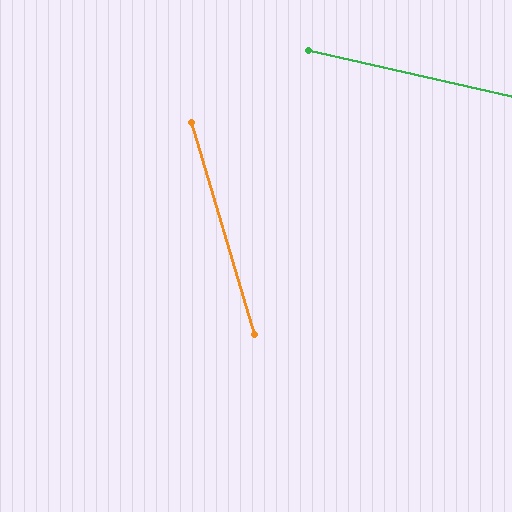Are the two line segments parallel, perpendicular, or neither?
Neither parallel nor perpendicular — they differ by about 60°.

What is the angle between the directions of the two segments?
Approximately 60 degrees.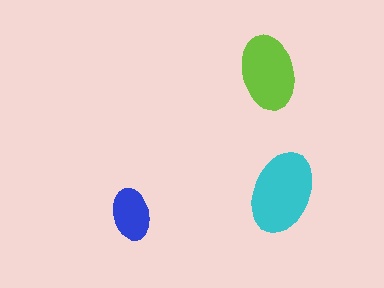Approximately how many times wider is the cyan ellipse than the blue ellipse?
About 1.5 times wider.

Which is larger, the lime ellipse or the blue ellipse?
The lime one.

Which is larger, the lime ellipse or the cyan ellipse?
The cyan one.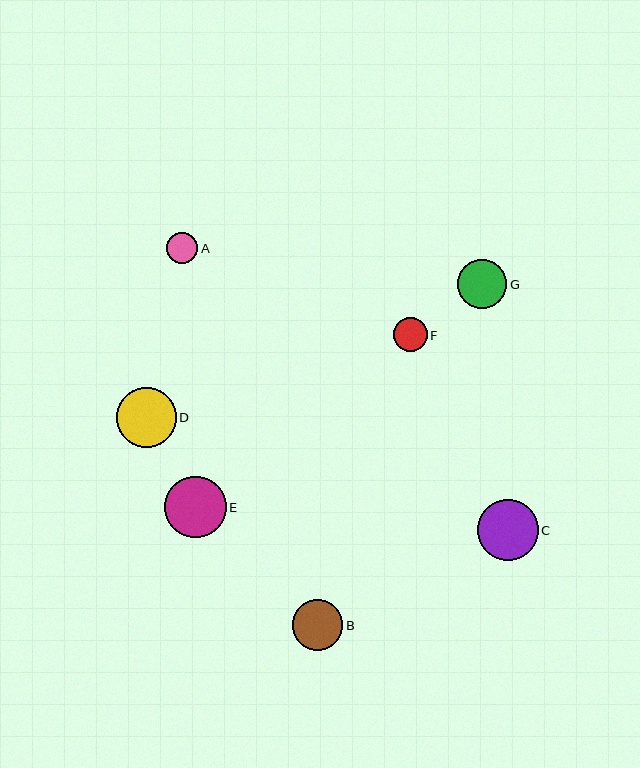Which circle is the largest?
Circle E is the largest with a size of approximately 61 pixels.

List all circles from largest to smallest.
From largest to smallest: E, C, D, B, G, F, A.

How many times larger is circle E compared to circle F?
Circle E is approximately 1.8 times the size of circle F.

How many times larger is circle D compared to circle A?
Circle D is approximately 1.9 times the size of circle A.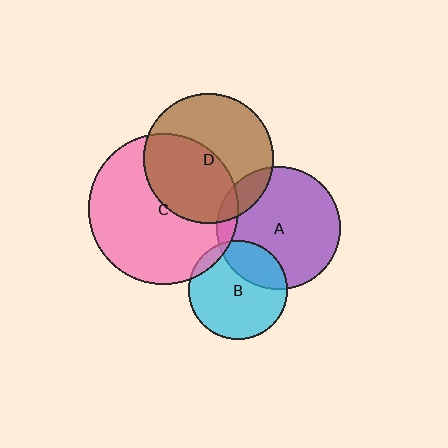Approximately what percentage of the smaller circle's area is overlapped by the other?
Approximately 25%.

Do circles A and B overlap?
Yes.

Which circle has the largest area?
Circle C (pink).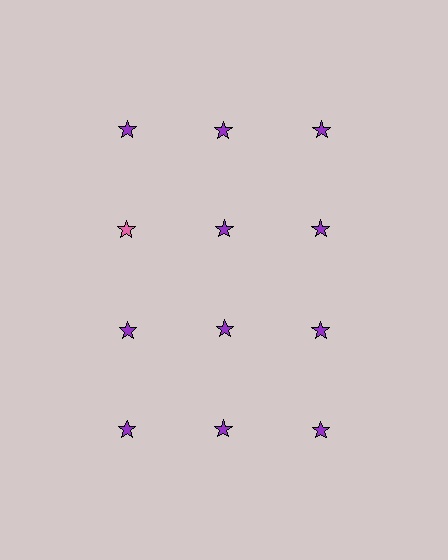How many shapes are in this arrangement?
There are 12 shapes arranged in a grid pattern.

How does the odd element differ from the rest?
It has a different color: pink instead of purple.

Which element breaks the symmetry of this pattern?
The pink star in the second row, leftmost column breaks the symmetry. All other shapes are purple stars.